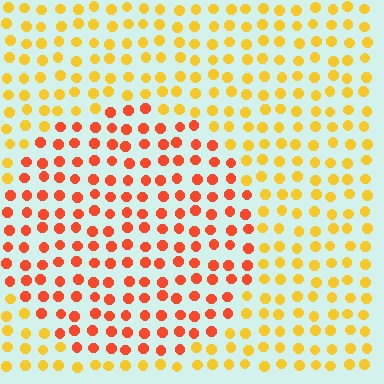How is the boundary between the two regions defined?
The boundary is defined purely by a slight shift in hue (about 38 degrees). Spacing, size, and orientation are identical on both sides.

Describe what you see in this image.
The image is filled with small yellow elements in a uniform arrangement. A circle-shaped region is visible where the elements are tinted to a slightly different hue, forming a subtle color boundary.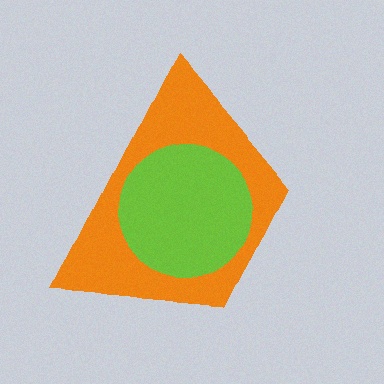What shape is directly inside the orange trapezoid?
The lime circle.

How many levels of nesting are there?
2.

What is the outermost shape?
The orange trapezoid.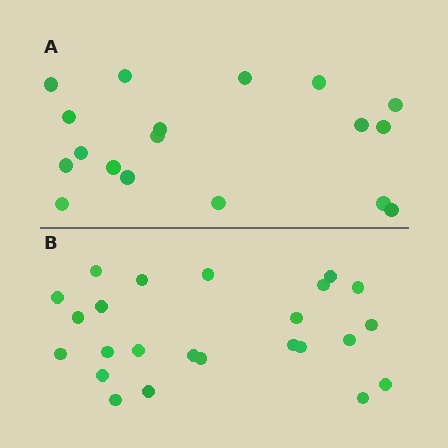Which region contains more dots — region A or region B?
Region B (the bottom region) has more dots.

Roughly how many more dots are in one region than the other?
Region B has about 6 more dots than region A.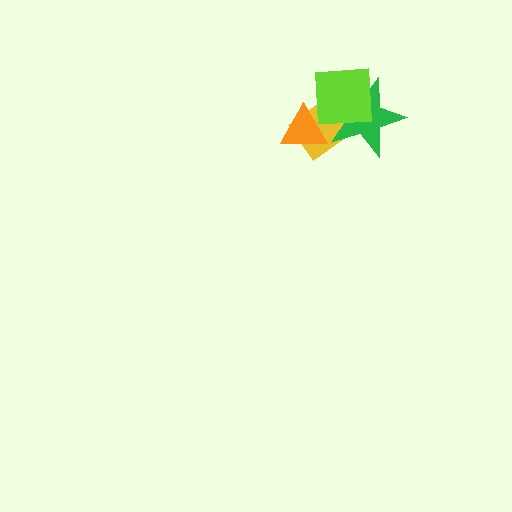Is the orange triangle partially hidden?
No, no other shape covers it.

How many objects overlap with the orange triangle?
1 object overlaps with the orange triangle.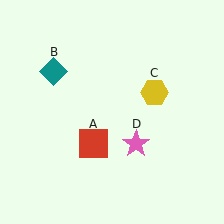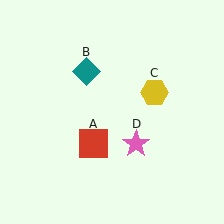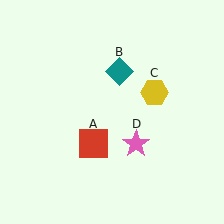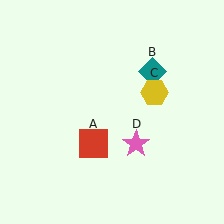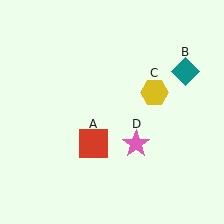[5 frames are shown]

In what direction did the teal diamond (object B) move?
The teal diamond (object B) moved right.